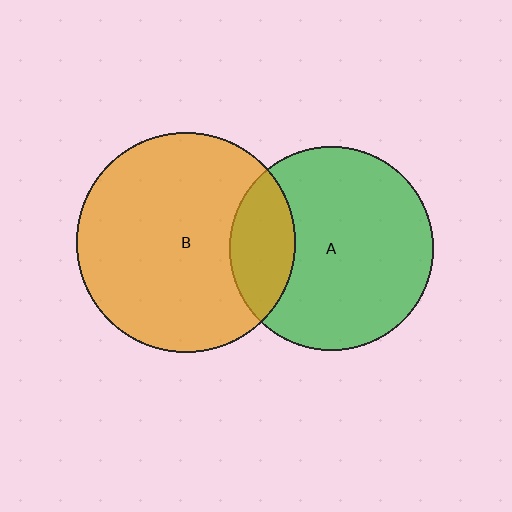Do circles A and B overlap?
Yes.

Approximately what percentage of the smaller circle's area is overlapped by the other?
Approximately 20%.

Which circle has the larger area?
Circle B (orange).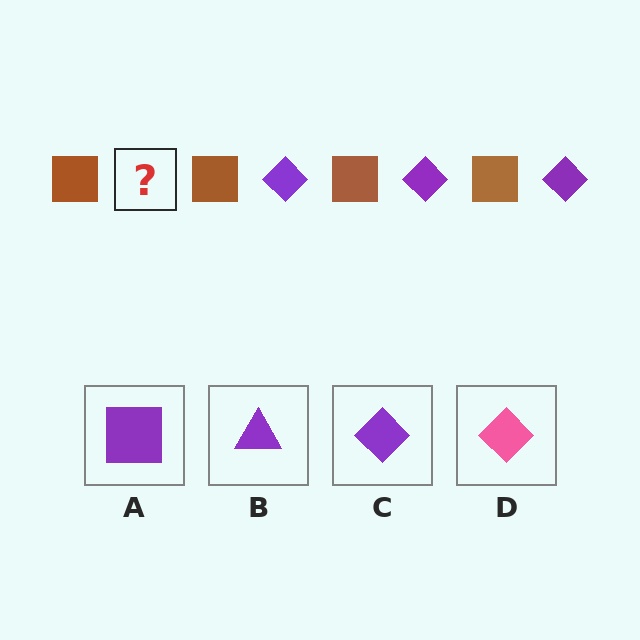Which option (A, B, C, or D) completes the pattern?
C.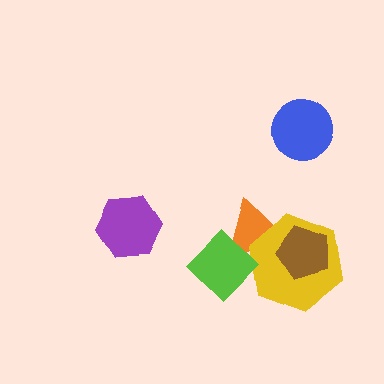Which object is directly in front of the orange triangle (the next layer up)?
The yellow hexagon is directly in front of the orange triangle.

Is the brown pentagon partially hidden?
No, no other shape covers it.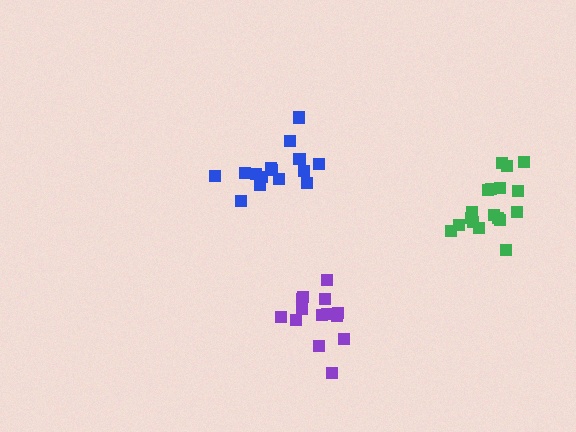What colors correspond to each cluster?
The clusters are colored: blue, purple, green.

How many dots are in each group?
Group 1: 15 dots, Group 2: 14 dots, Group 3: 18 dots (47 total).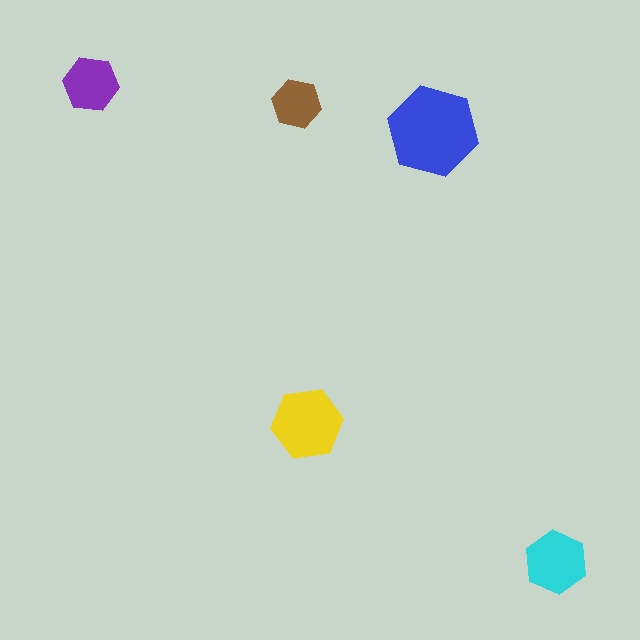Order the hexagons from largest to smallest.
the blue one, the yellow one, the cyan one, the purple one, the brown one.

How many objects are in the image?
There are 5 objects in the image.